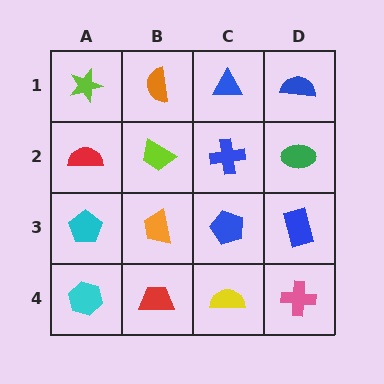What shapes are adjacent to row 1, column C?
A blue cross (row 2, column C), an orange semicircle (row 1, column B), a blue semicircle (row 1, column D).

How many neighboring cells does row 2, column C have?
4.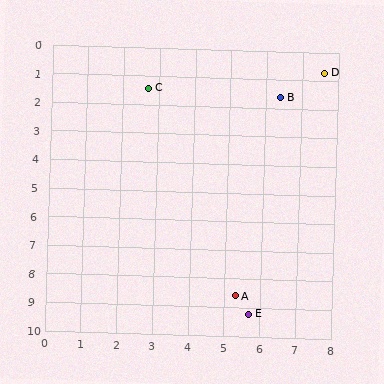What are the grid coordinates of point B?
Point B is at approximately (6.4, 1.6).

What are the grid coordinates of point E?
Point E is at approximately (5.7, 9.2).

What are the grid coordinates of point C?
Point C is at approximately (2.7, 1.4).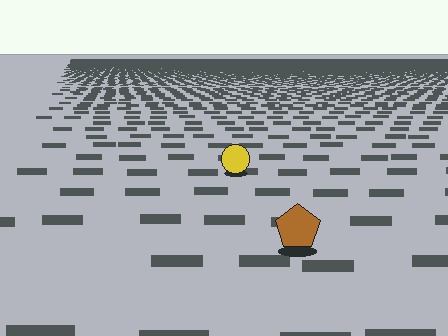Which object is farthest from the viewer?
The yellow circle is farthest from the viewer. It appears smaller and the ground texture around it is denser.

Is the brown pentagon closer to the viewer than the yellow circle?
Yes. The brown pentagon is closer — you can tell from the texture gradient: the ground texture is coarser near it.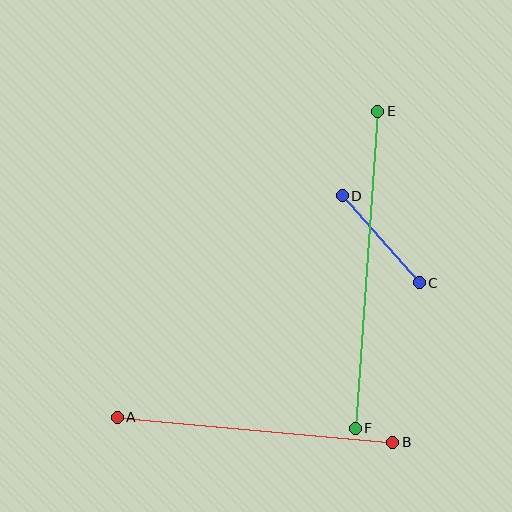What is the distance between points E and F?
The distance is approximately 317 pixels.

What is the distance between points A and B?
The distance is approximately 276 pixels.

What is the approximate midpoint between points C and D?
The midpoint is at approximately (381, 239) pixels.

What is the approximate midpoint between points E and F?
The midpoint is at approximately (366, 270) pixels.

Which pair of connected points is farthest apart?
Points E and F are farthest apart.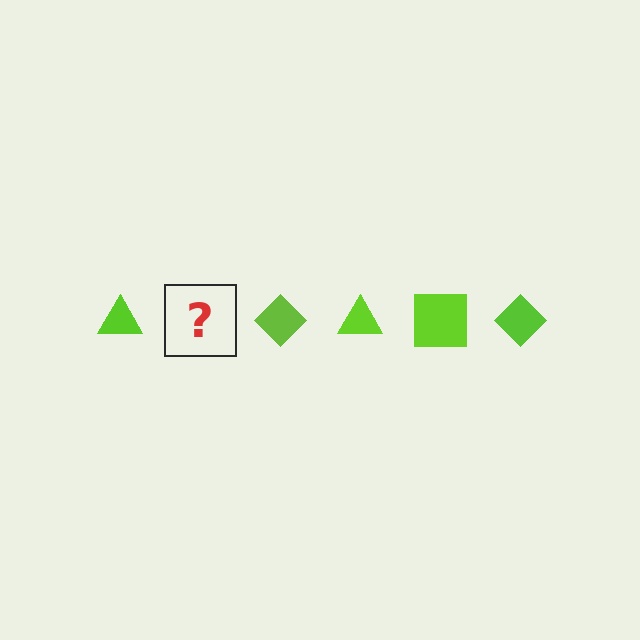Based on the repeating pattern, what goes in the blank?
The blank should be a lime square.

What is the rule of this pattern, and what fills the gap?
The rule is that the pattern cycles through triangle, square, diamond shapes in lime. The gap should be filled with a lime square.